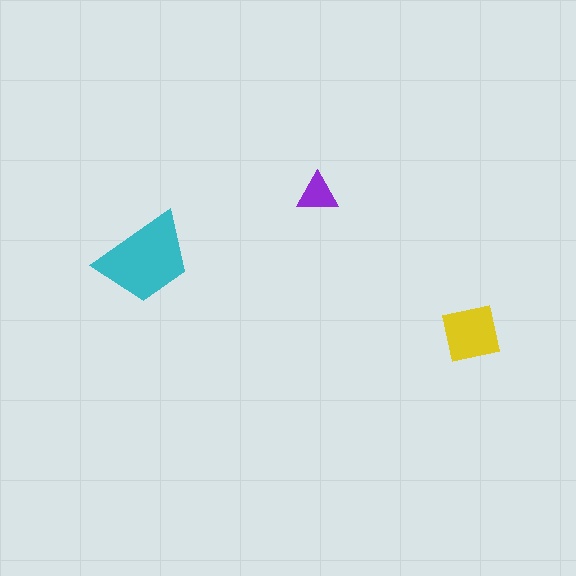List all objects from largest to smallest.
The cyan trapezoid, the yellow square, the purple triangle.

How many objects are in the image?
There are 3 objects in the image.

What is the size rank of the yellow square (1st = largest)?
2nd.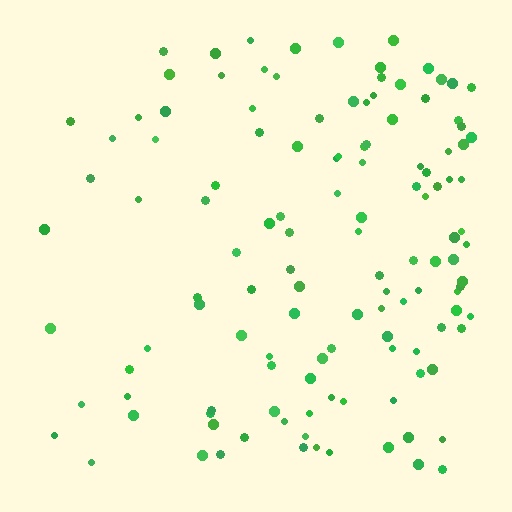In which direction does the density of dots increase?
From left to right, with the right side densest.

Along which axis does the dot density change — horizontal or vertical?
Horizontal.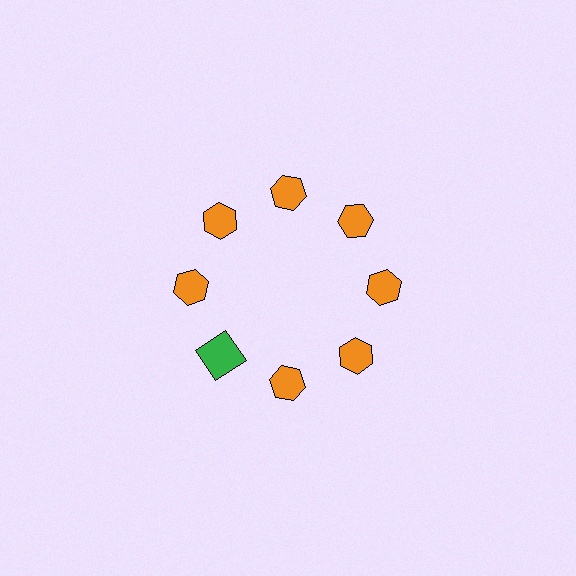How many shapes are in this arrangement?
There are 8 shapes arranged in a ring pattern.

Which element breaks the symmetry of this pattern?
The green square at roughly the 8 o'clock position breaks the symmetry. All other shapes are orange hexagons.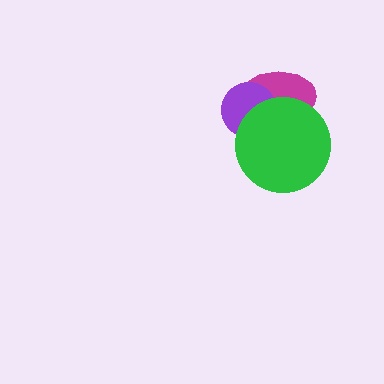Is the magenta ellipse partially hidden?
Yes, it is partially covered by another shape.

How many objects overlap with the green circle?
2 objects overlap with the green circle.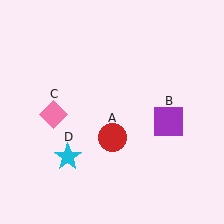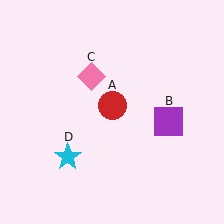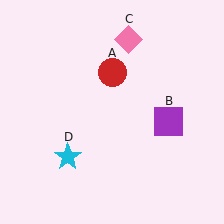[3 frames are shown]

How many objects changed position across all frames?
2 objects changed position: red circle (object A), pink diamond (object C).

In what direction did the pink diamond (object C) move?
The pink diamond (object C) moved up and to the right.